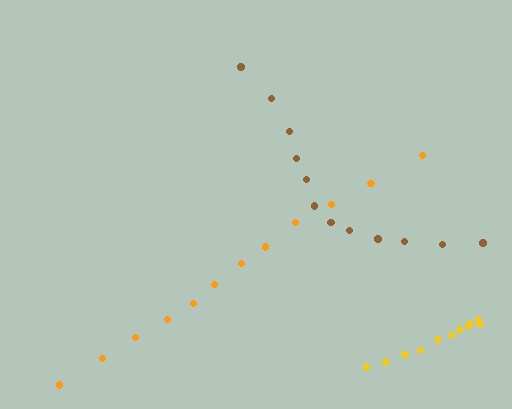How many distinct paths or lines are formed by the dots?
There are 3 distinct paths.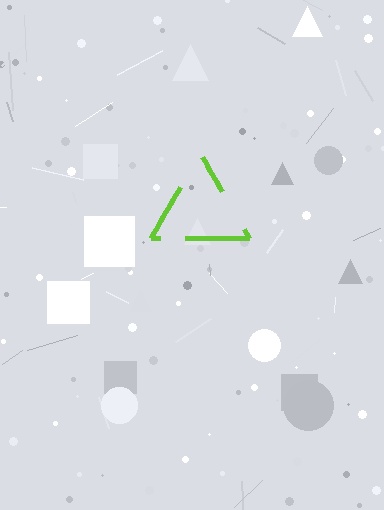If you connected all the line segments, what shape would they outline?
They would outline a triangle.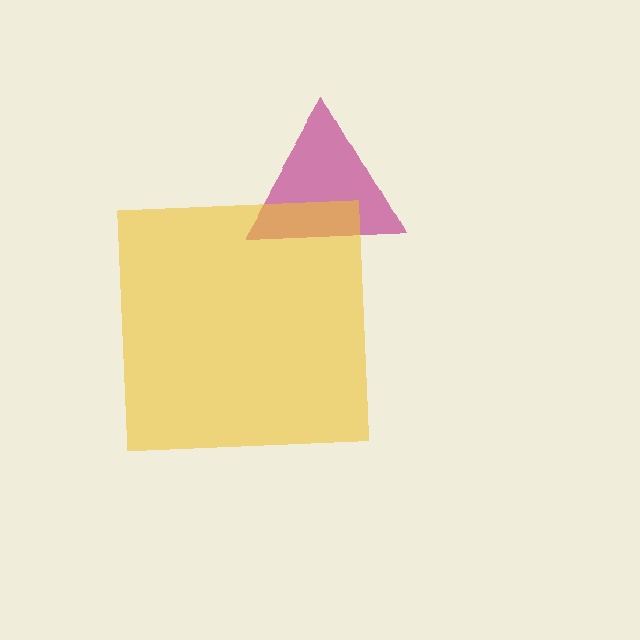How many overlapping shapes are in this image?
There are 2 overlapping shapes in the image.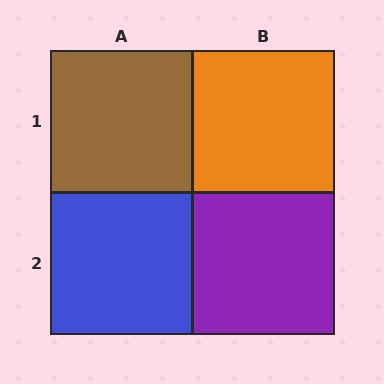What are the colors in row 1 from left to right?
Brown, orange.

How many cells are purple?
1 cell is purple.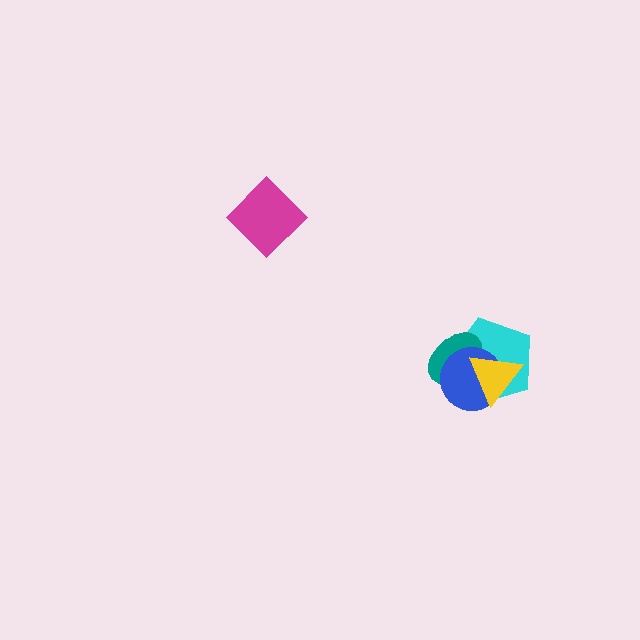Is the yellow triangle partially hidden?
No, no other shape covers it.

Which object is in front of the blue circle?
The yellow triangle is in front of the blue circle.